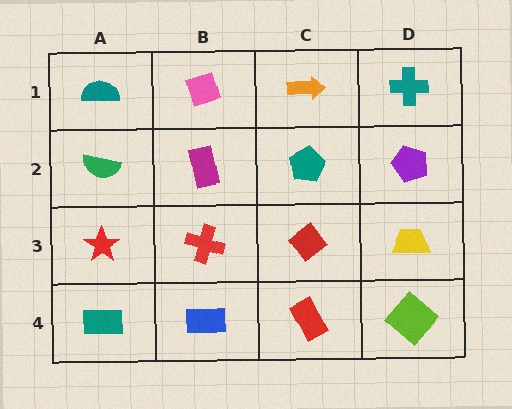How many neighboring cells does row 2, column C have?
4.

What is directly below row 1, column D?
A purple pentagon.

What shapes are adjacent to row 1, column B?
A magenta rectangle (row 2, column B), a teal semicircle (row 1, column A), an orange arrow (row 1, column C).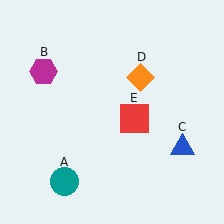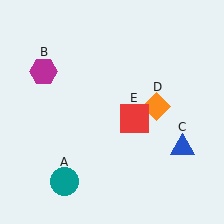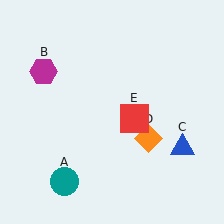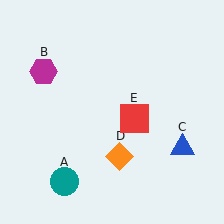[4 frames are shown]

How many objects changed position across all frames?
1 object changed position: orange diamond (object D).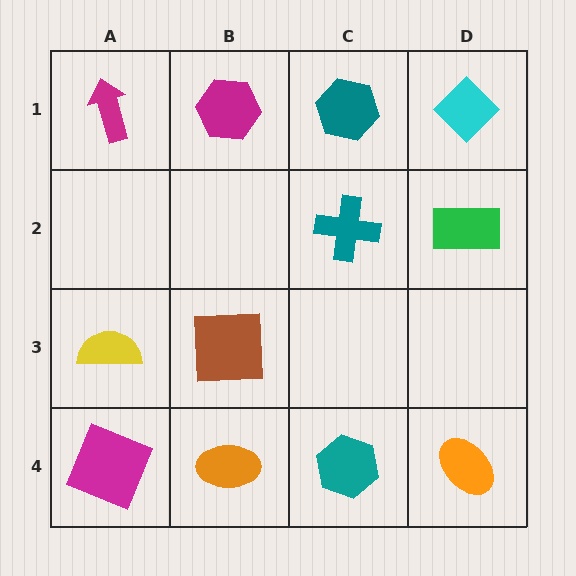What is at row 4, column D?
An orange ellipse.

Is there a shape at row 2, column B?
No, that cell is empty.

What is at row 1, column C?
A teal hexagon.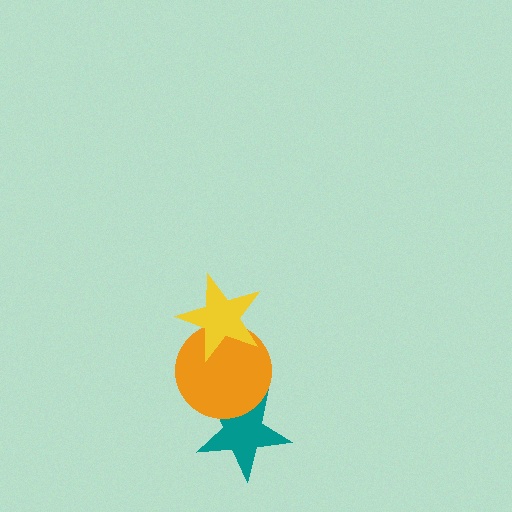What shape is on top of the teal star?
The orange circle is on top of the teal star.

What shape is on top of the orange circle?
The yellow star is on top of the orange circle.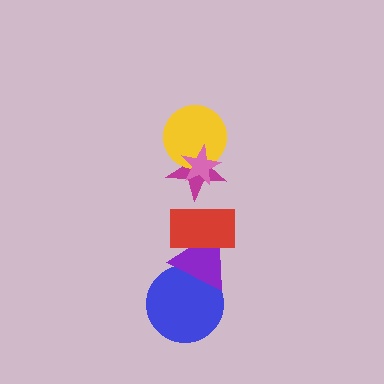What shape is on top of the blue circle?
The purple triangle is on top of the blue circle.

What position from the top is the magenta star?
The magenta star is 3rd from the top.